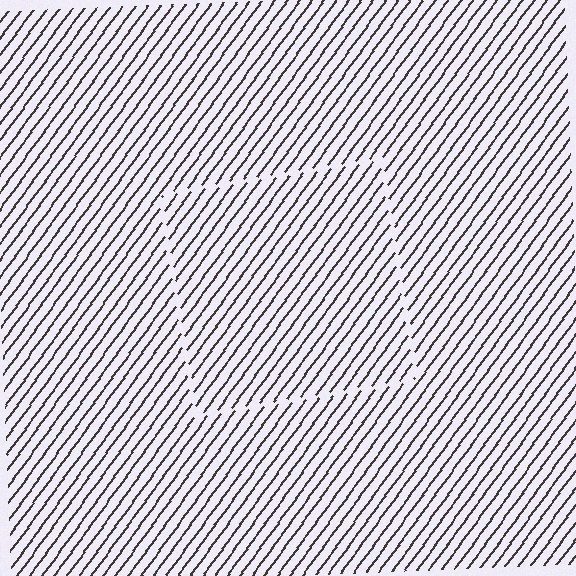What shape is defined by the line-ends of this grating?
An illusory square. The interior of the shape contains the same grating, shifted by half a period — the contour is defined by the phase discontinuity where line-ends from the inner and outer gratings abut.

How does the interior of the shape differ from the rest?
The interior of the shape contains the same grating, shifted by half a period — the contour is defined by the phase discontinuity where line-ends from the inner and outer gratings abut.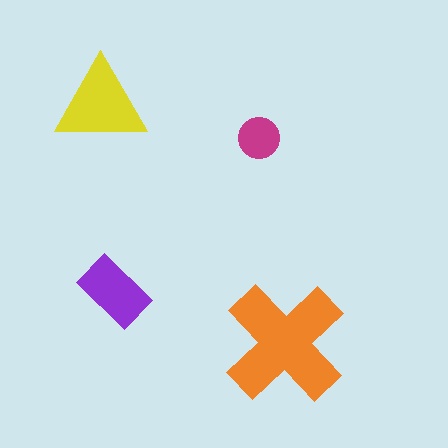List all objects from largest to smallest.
The orange cross, the yellow triangle, the purple rectangle, the magenta circle.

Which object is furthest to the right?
The orange cross is rightmost.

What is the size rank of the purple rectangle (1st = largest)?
3rd.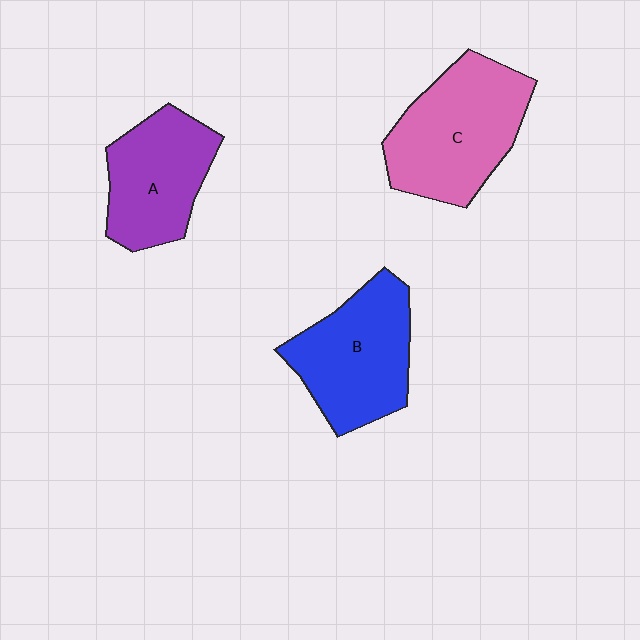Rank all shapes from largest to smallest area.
From largest to smallest: C (pink), B (blue), A (purple).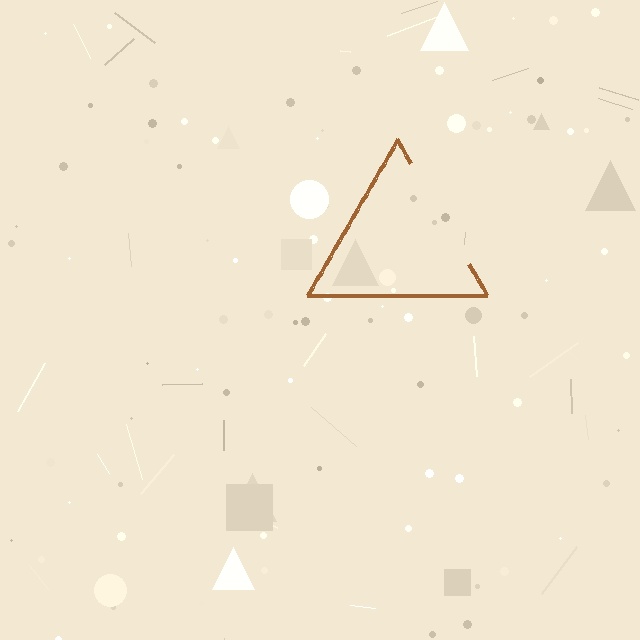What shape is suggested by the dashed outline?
The dashed outline suggests a triangle.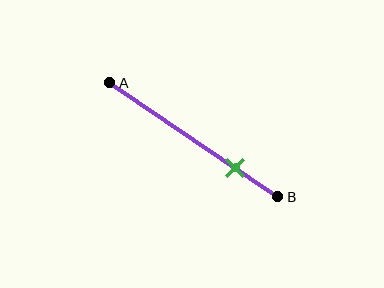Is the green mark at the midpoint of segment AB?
No, the mark is at about 75% from A, not at the 50% midpoint.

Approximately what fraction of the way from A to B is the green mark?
The green mark is approximately 75% of the way from A to B.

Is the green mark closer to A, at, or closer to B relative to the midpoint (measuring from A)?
The green mark is closer to point B than the midpoint of segment AB.